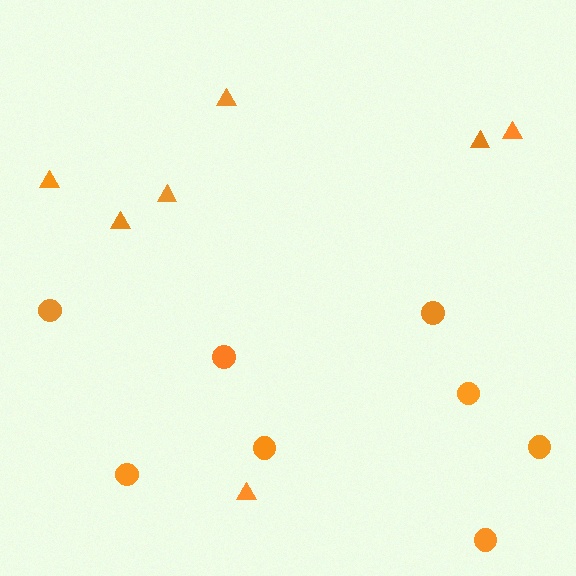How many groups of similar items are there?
There are 2 groups: one group of triangles (7) and one group of circles (8).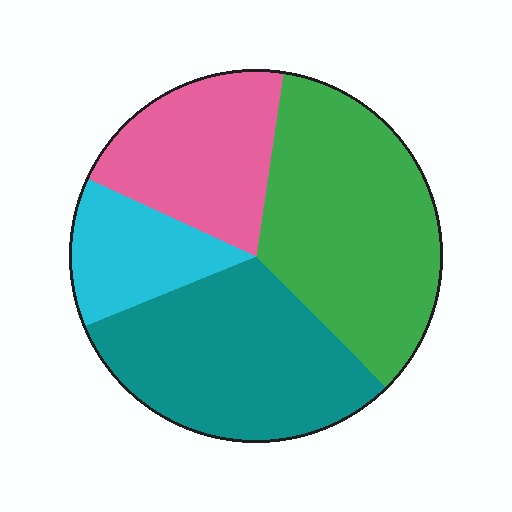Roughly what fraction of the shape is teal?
Teal covers around 30% of the shape.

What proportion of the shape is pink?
Pink covers 21% of the shape.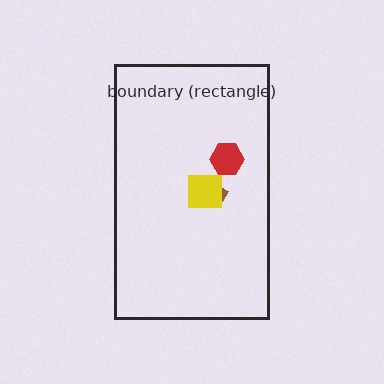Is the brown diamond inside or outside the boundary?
Inside.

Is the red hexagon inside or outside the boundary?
Inside.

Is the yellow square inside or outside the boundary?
Inside.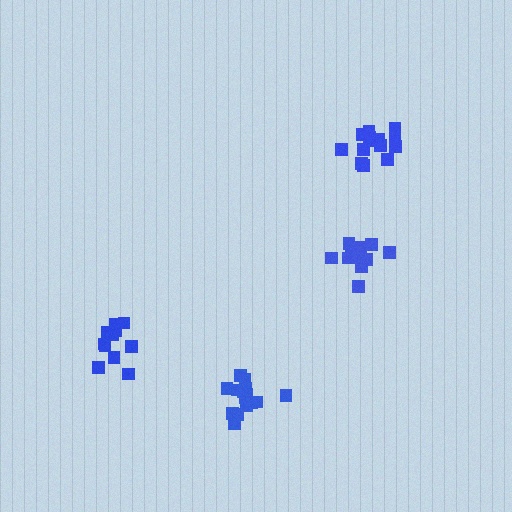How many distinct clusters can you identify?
There are 4 distinct clusters.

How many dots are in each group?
Group 1: 11 dots, Group 2: 13 dots, Group 3: 16 dots, Group 4: 16 dots (56 total).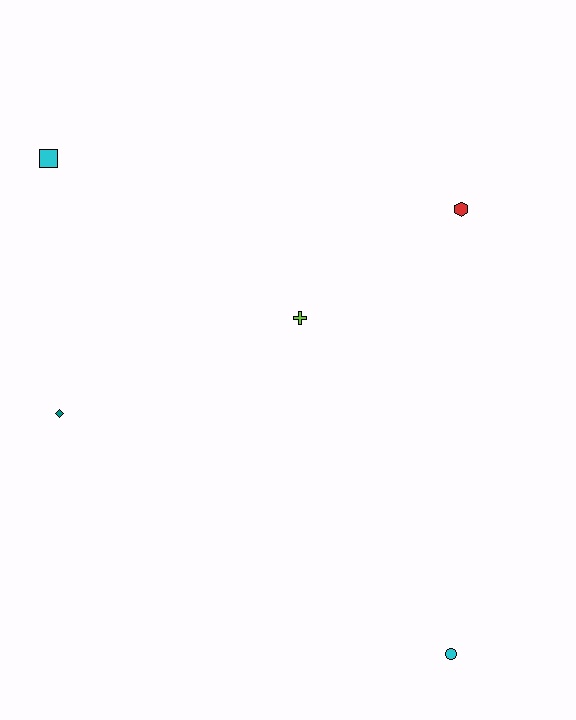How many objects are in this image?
There are 5 objects.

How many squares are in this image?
There is 1 square.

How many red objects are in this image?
There is 1 red object.